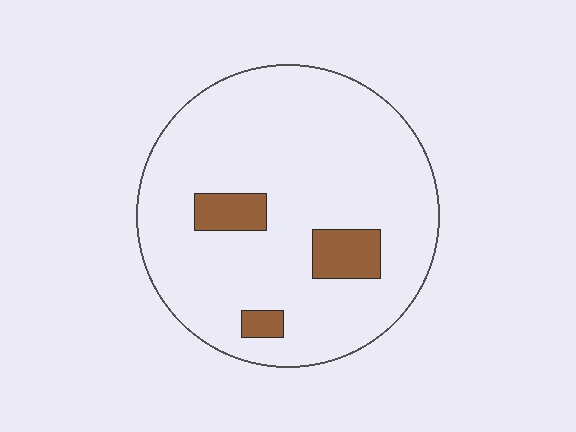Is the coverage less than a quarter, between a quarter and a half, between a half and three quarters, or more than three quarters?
Less than a quarter.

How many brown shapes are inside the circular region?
3.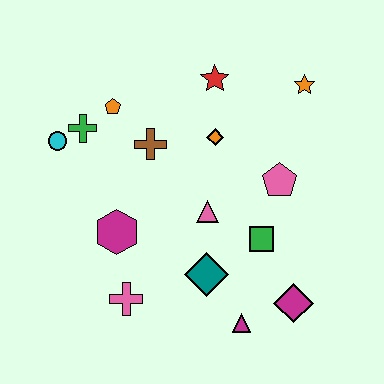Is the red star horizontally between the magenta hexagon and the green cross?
No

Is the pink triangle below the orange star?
Yes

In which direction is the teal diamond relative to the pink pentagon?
The teal diamond is below the pink pentagon.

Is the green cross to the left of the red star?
Yes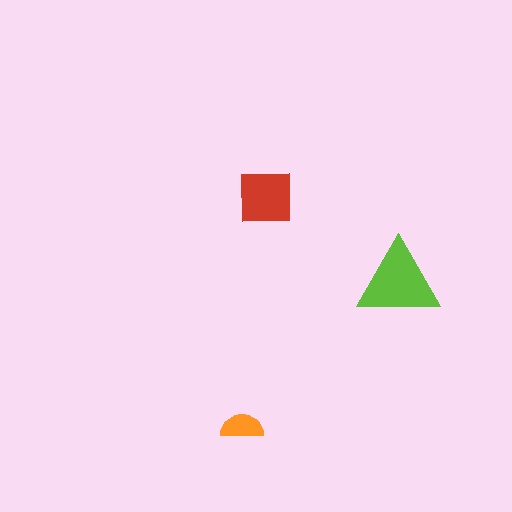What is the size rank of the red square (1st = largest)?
2nd.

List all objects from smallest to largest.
The orange semicircle, the red square, the lime triangle.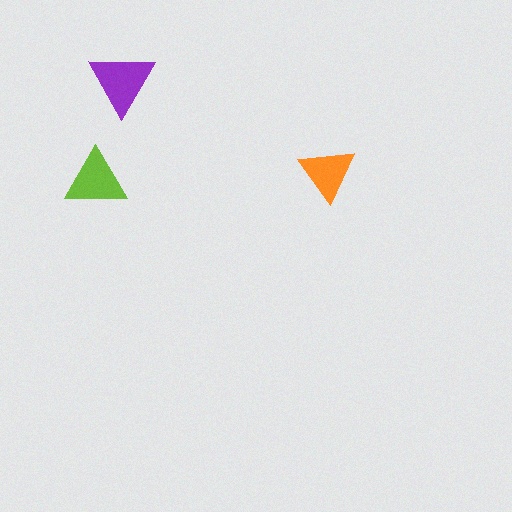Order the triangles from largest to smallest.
the purple one, the lime one, the orange one.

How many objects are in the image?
There are 3 objects in the image.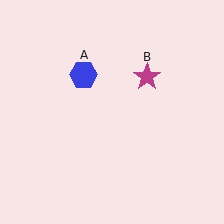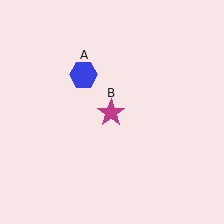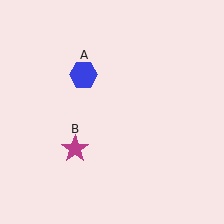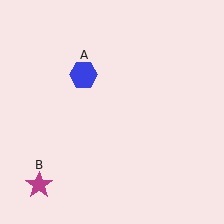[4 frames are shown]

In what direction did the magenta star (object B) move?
The magenta star (object B) moved down and to the left.